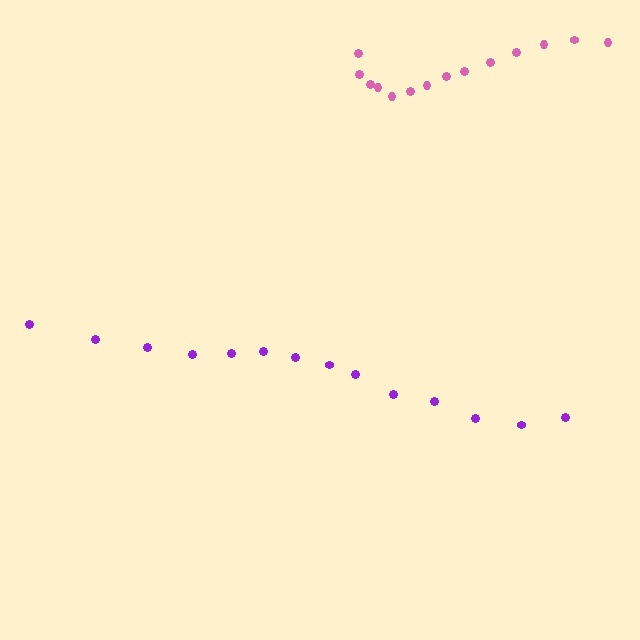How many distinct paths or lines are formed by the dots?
There are 2 distinct paths.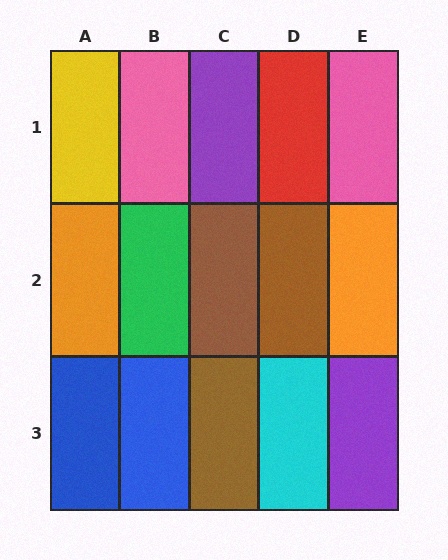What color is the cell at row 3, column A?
Blue.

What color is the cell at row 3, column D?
Cyan.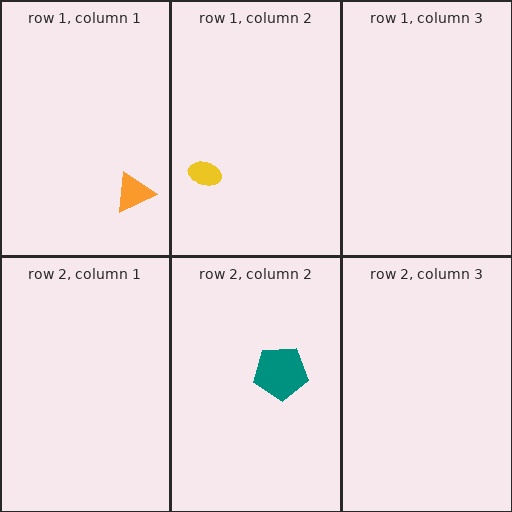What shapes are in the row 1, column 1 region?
The orange triangle.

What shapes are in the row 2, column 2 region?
The teal pentagon.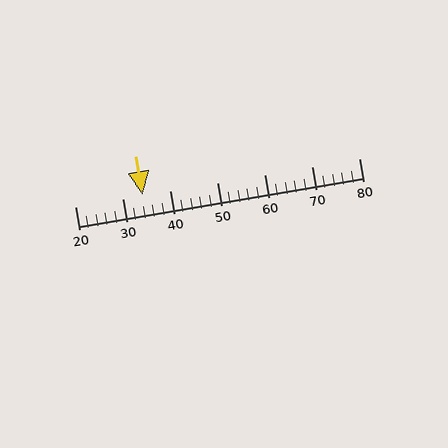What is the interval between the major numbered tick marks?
The major tick marks are spaced 10 units apart.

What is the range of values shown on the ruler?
The ruler shows values from 20 to 80.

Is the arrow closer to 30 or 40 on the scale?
The arrow is closer to 30.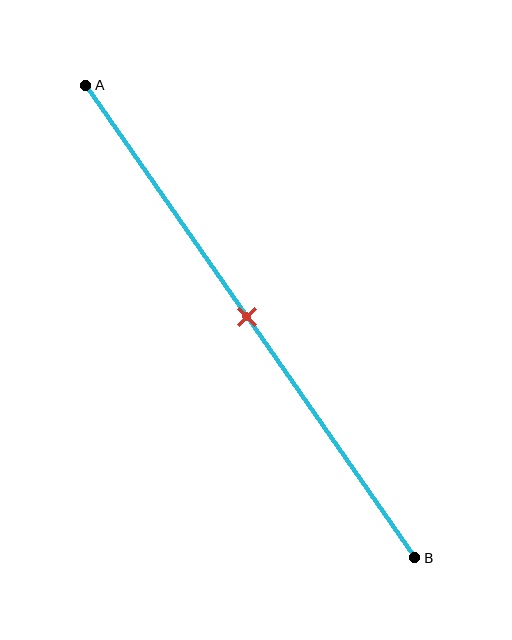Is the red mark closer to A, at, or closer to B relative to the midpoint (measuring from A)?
The red mark is approximately at the midpoint of segment AB.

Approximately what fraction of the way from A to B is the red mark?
The red mark is approximately 50% of the way from A to B.